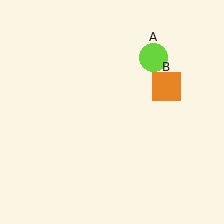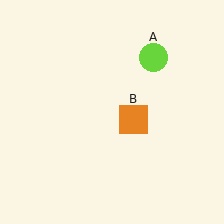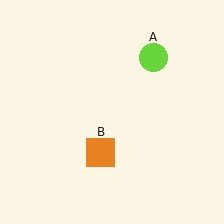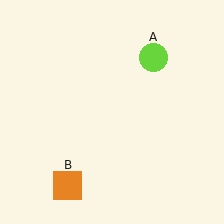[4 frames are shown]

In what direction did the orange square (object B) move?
The orange square (object B) moved down and to the left.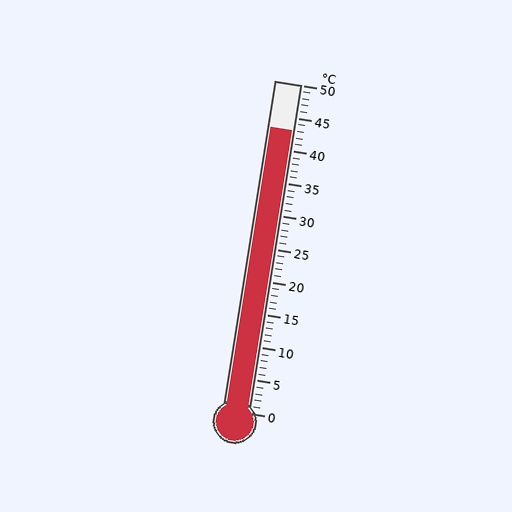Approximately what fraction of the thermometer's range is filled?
The thermometer is filled to approximately 85% of its range.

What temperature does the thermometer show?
The thermometer shows approximately 43°C.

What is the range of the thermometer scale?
The thermometer scale ranges from 0°C to 50°C.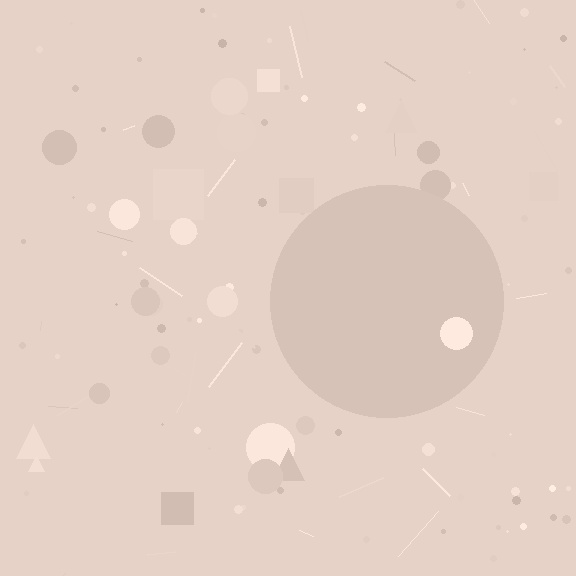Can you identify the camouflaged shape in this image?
The camouflaged shape is a circle.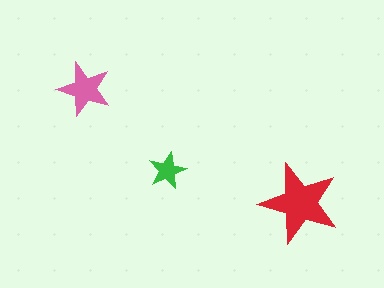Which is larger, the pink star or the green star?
The pink one.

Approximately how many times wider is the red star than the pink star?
About 1.5 times wider.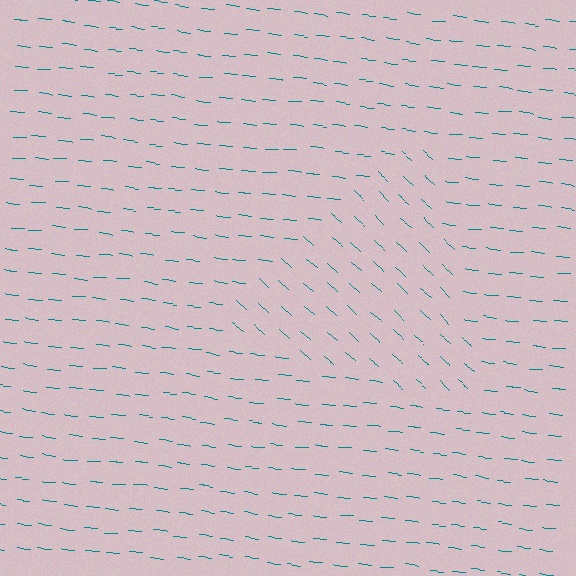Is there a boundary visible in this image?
Yes, there is a texture boundary formed by a change in line orientation.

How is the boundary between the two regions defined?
The boundary is defined purely by a change in line orientation (approximately 36 degrees difference). All lines are the same color and thickness.